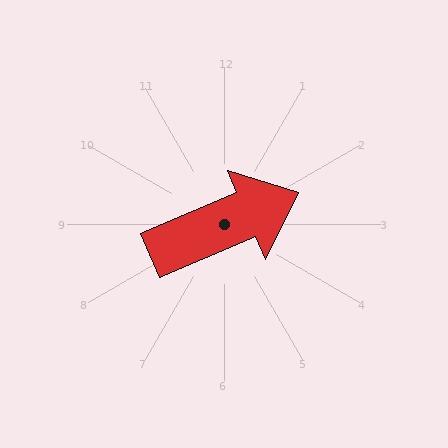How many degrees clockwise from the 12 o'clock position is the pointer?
Approximately 67 degrees.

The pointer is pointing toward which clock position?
Roughly 2 o'clock.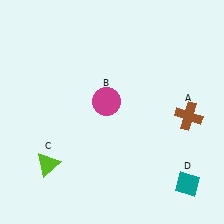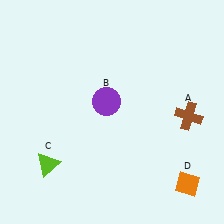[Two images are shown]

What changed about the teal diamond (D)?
In Image 1, D is teal. In Image 2, it changed to orange.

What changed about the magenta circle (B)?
In Image 1, B is magenta. In Image 2, it changed to purple.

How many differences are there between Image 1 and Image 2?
There are 2 differences between the two images.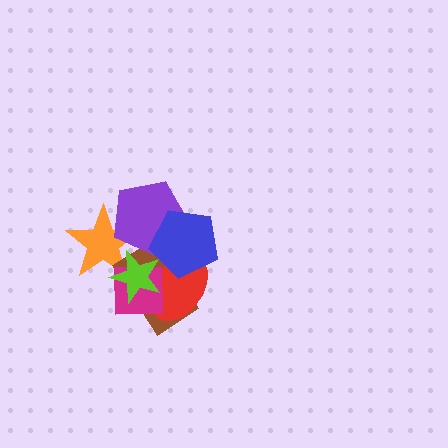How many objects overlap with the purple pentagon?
4 objects overlap with the purple pentagon.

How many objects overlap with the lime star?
5 objects overlap with the lime star.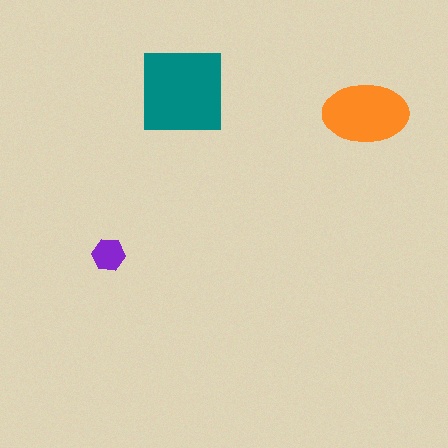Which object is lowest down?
The purple hexagon is bottommost.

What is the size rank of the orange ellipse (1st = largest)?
2nd.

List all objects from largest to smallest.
The teal square, the orange ellipse, the purple hexagon.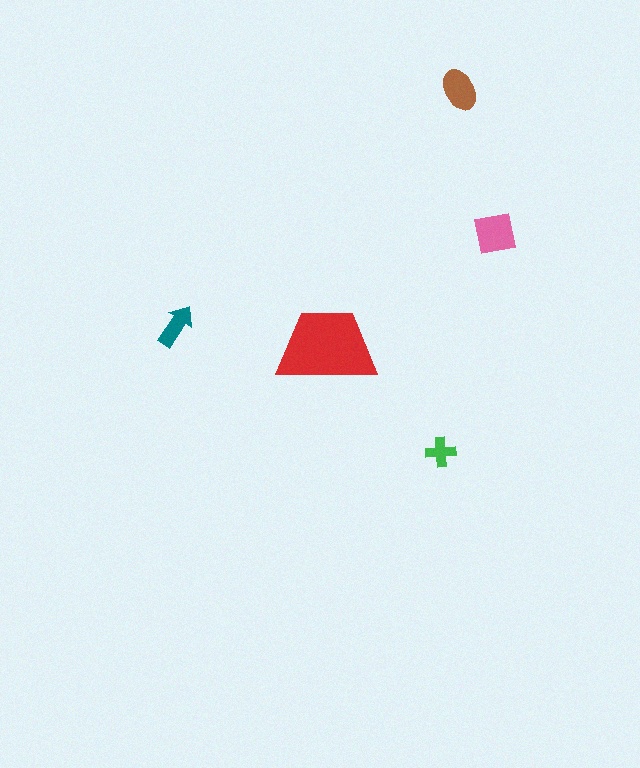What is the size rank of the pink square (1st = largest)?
2nd.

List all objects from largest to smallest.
The red trapezoid, the pink square, the brown ellipse, the teal arrow, the green cross.